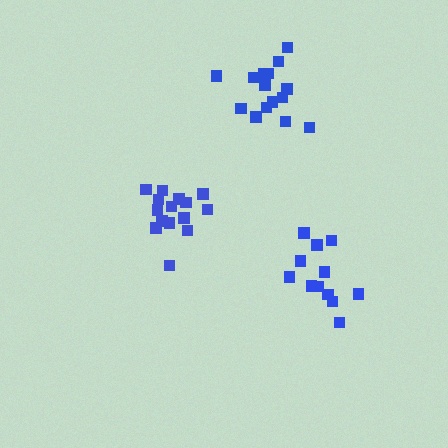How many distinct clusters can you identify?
There are 3 distinct clusters.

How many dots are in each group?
Group 1: 15 dots, Group 2: 12 dots, Group 3: 15 dots (42 total).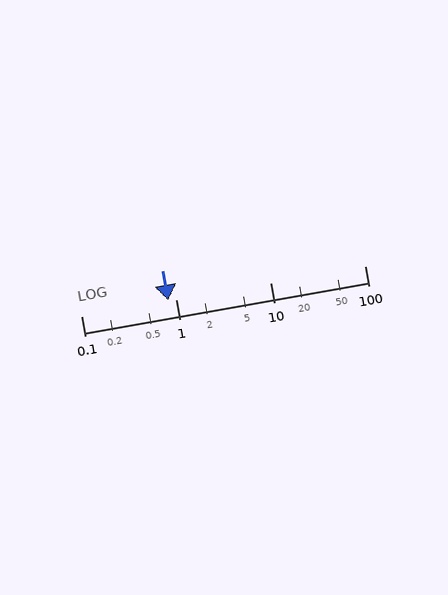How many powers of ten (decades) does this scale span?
The scale spans 3 decades, from 0.1 to 100.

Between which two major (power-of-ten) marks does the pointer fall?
The pointer is between 0.1 and 1.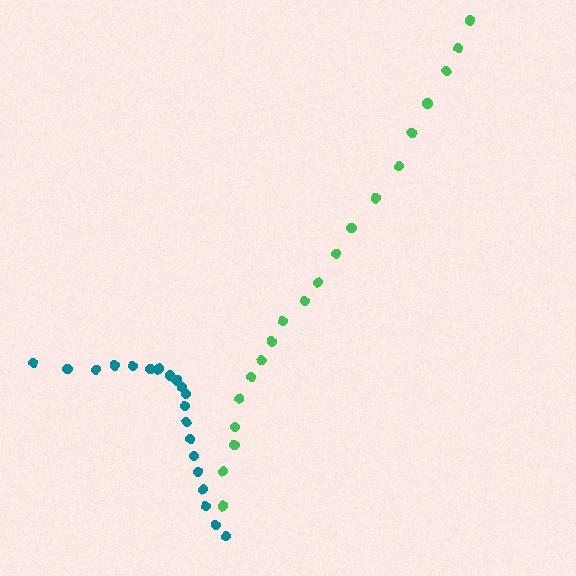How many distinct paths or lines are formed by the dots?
There are 2 distinct paths.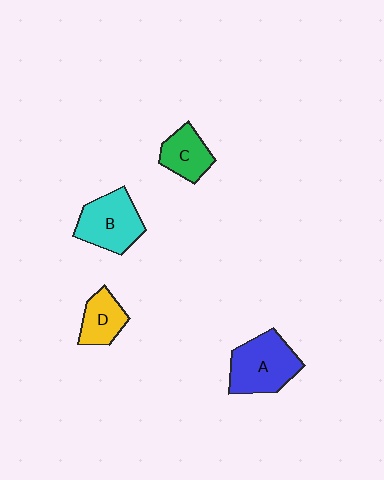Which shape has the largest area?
Shape A (blue).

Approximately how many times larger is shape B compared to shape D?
Approximately 1.6 times.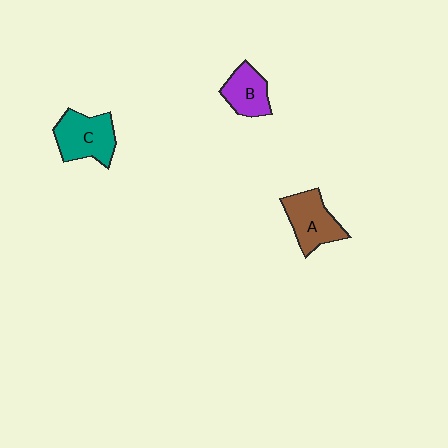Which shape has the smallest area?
Shape B (purple).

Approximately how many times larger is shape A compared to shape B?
Approximately 1.3 times.